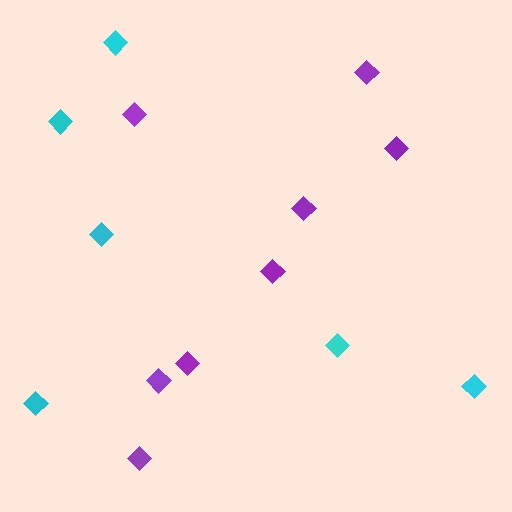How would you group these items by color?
There are 2 groups: one group of purple diamonds (8) and one group of cyan diamonds (6).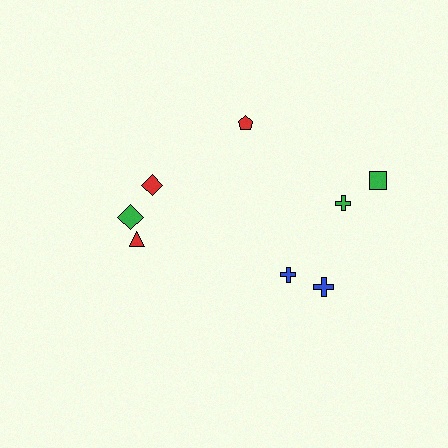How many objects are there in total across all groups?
There are 8 objects.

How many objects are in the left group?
There are 3 objects.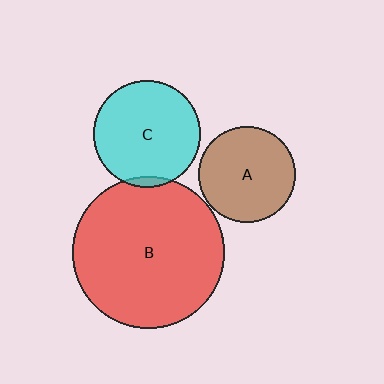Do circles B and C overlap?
Yes.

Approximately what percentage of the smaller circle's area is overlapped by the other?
Approximately 5%.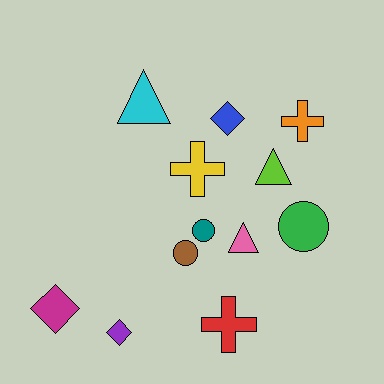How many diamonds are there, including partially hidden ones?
There are 3 diamonds.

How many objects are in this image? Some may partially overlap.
There are 12 objects.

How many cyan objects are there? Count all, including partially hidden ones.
There is 1 cyan object.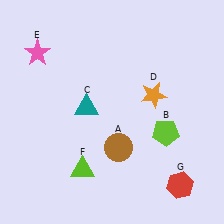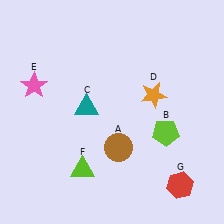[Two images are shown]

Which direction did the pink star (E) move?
The pink star (E) moved down.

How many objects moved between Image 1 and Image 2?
1 object moved between the two images.